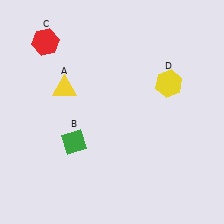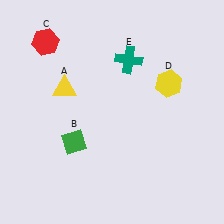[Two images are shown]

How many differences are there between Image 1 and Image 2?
There is 1 difference between the two images.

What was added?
A teal cross (E) was added in Image 2.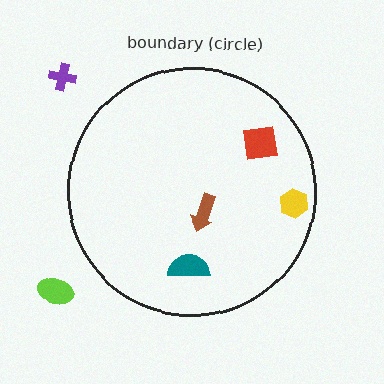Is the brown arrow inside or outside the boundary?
Inside.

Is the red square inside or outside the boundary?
Inside.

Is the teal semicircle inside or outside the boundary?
Inside.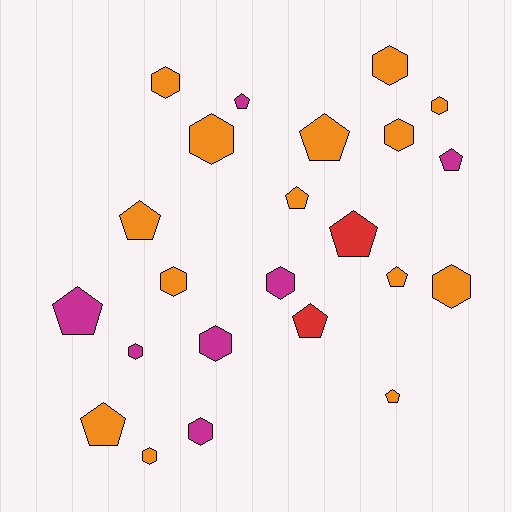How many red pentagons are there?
There are 2 red pentagons.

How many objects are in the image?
There are 23 objects.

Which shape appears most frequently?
Hexagon, with 12 objects.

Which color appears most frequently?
Orange, with 14 objects.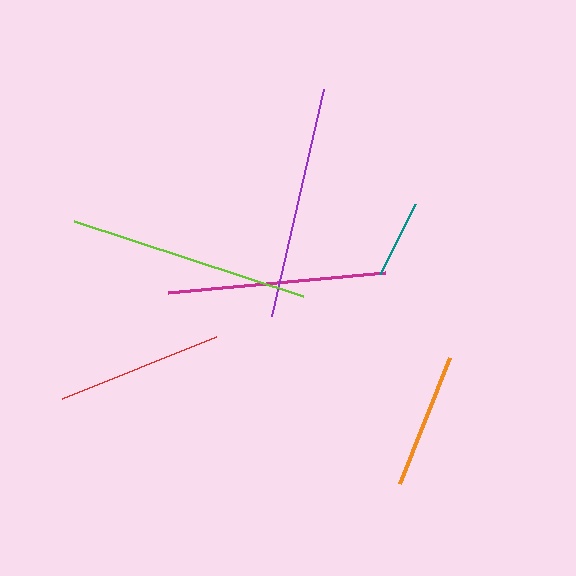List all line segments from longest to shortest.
From longest to shortest: lime, purple, magenta, red, orange, teal.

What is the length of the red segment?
The red segment is approximately 167 pixels long.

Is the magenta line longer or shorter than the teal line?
The magenta line is longer than the teal line.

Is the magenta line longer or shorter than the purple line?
The purple line is longer than the magenta line.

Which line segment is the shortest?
The teal line is the shortest at approximately 78 pixels.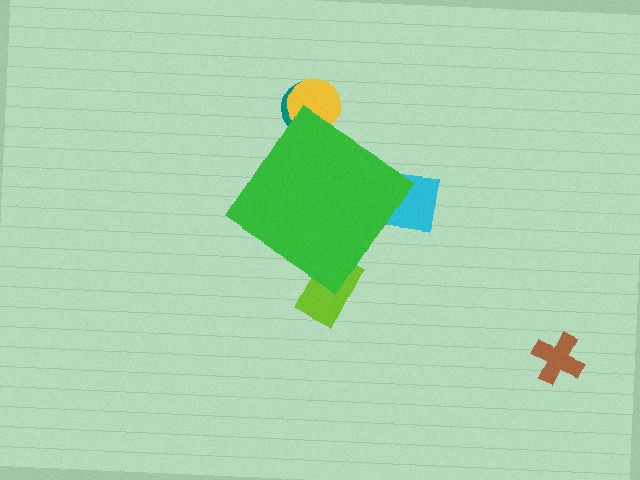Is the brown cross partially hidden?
No, the brown cross is fully visible.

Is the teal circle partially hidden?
Yes, the teal circle is partially hidden behind the green diamond.